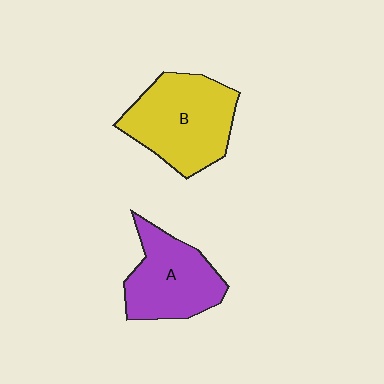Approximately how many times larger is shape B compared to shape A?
Approximately 1.2 times.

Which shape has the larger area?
Shape B (yellow).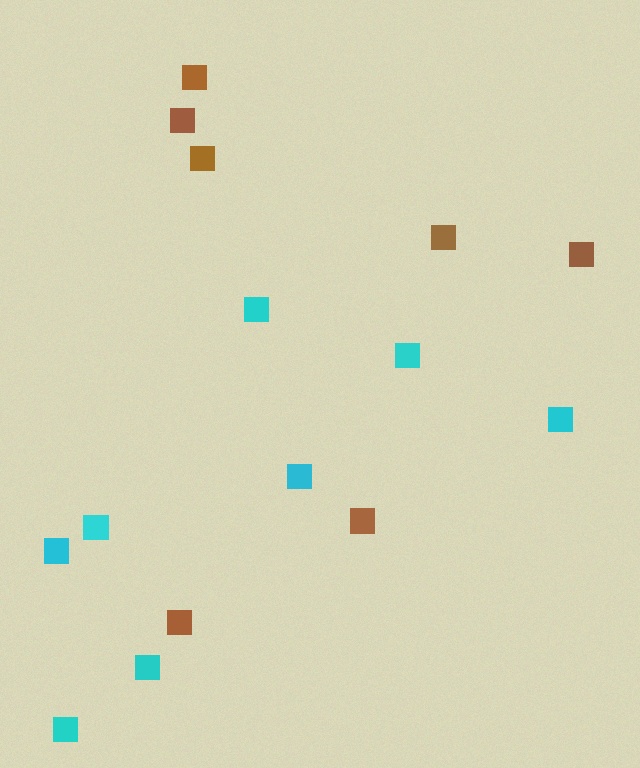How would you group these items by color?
There are 2 groups: one group of brown squares (7) and one group of cyan squares (8).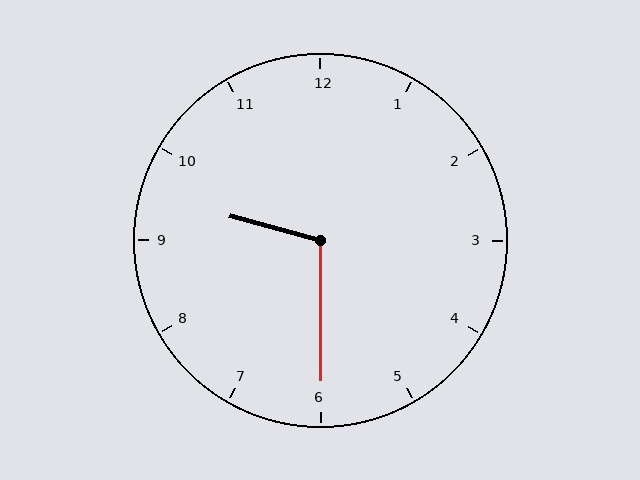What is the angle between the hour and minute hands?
Approximately 105 degrees.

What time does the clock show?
9:30.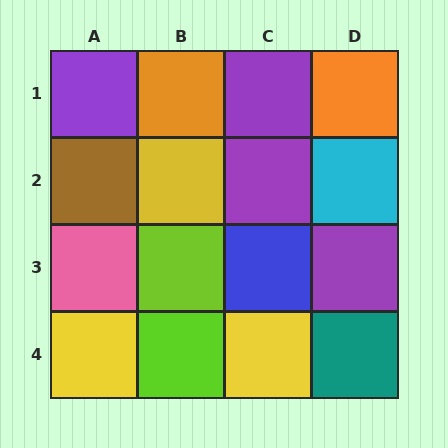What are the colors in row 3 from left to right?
Pink, lime, blue, purple.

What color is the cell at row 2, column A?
Brown.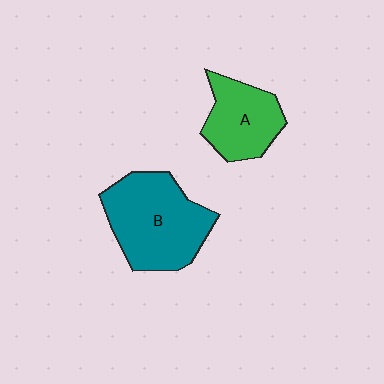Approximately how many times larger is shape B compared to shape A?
Approximately 1.6 times.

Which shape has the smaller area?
Shape A (green).